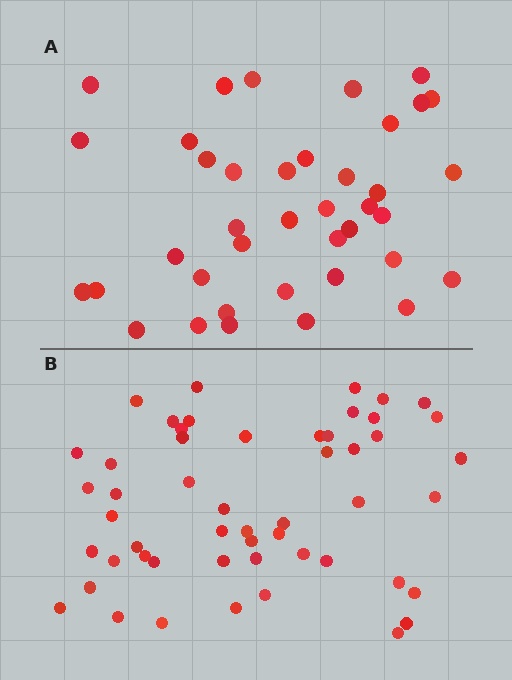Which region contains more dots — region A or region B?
Region B (the bottom region) has more dots.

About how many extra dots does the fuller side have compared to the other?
Region B has approximately 15 more dots than region A.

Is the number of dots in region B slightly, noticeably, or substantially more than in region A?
Region B has noticeably more, but not dramatically so. The ratio is roughly 1.3 to 1.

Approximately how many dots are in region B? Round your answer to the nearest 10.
About 50 dots. (The exact count is 52, which rounds to 50.)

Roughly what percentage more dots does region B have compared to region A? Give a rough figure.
About 35% more.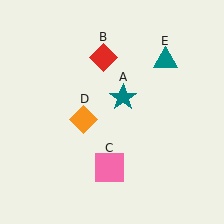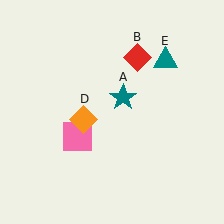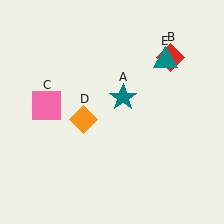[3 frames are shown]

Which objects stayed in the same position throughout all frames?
Teal star (object A) and orange diamond (object D) and teal triangle (object E) remained stationary.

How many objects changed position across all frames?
2 objects changed position: red diamond (object B), pink square (object C).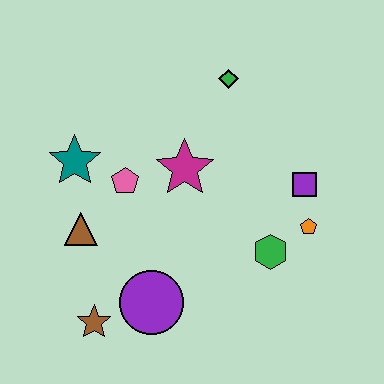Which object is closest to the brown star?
The purple circle is closest to the brown star.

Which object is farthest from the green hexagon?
The teal star is farthest from the green hexagon.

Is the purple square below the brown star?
No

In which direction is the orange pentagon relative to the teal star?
The orange pentagon is to the right of the teal star.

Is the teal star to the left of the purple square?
Yes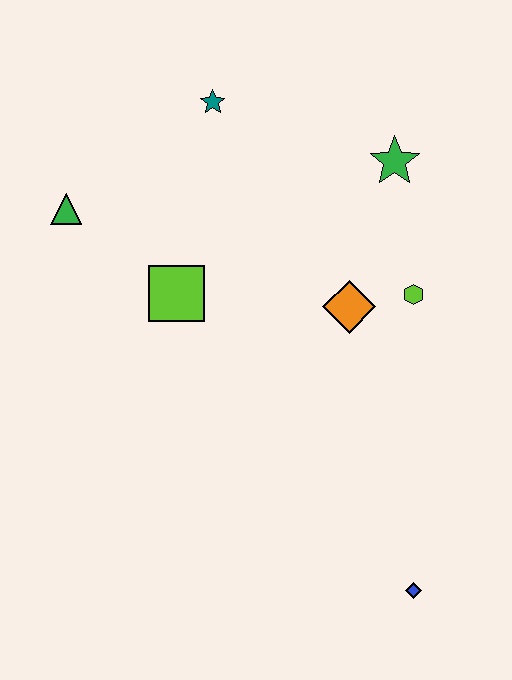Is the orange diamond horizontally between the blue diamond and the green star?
No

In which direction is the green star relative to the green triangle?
The green star is to the right of the green triangle.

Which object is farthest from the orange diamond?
The green triangle is farthest from the orange diamond.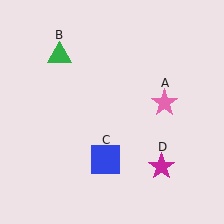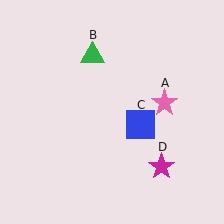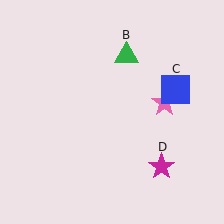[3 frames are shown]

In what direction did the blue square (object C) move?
The blue square (object C) moved up and to the right.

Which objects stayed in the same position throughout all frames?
Pink star (object A) and magenta star (object D) remained stationary.